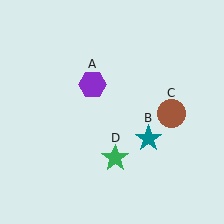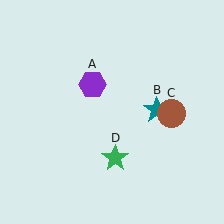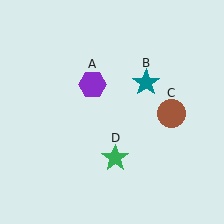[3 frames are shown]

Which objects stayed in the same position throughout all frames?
Purple hexagon (object A) and brown circle (object C) and green star (object D) remained stationary.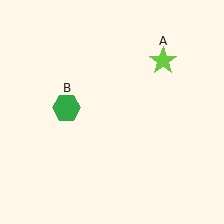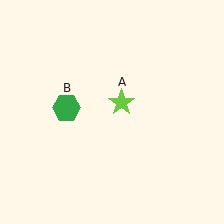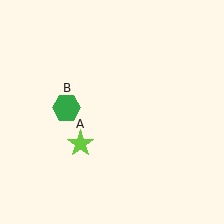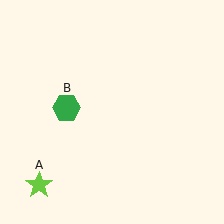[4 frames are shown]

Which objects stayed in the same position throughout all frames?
Green hexagon (object B) remained stationary.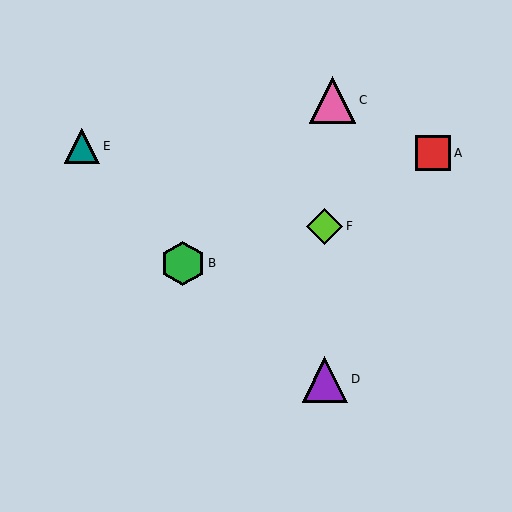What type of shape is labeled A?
Shape A is a red square.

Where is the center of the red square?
The center of the red square is at (433, 153).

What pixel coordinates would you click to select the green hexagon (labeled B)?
Click at (183, 263) to select the green hexagon B.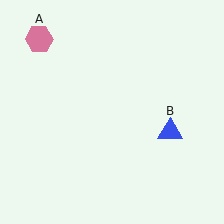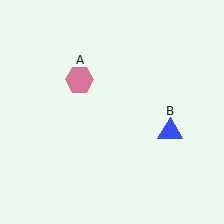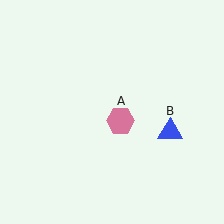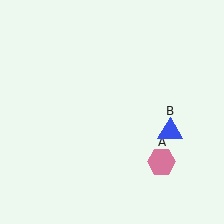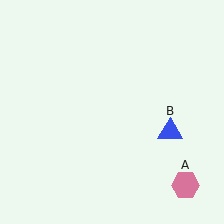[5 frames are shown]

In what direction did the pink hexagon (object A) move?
The pink hexagon (object A) moved down and to the right.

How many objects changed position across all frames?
1 object changed position: pink hexagon (object A).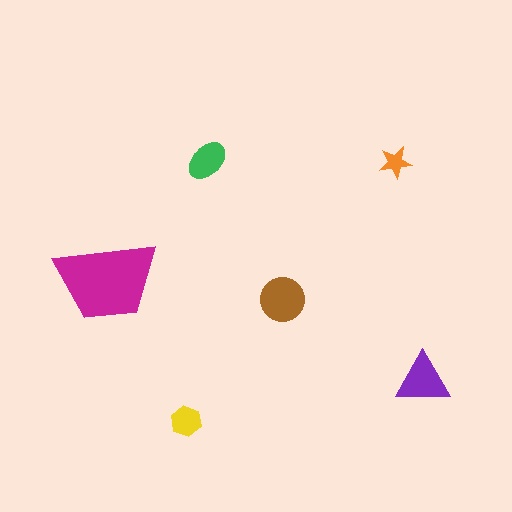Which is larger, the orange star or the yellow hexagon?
The yellow hexagon.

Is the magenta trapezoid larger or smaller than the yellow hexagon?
Larger.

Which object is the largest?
The magenta trapezoid.